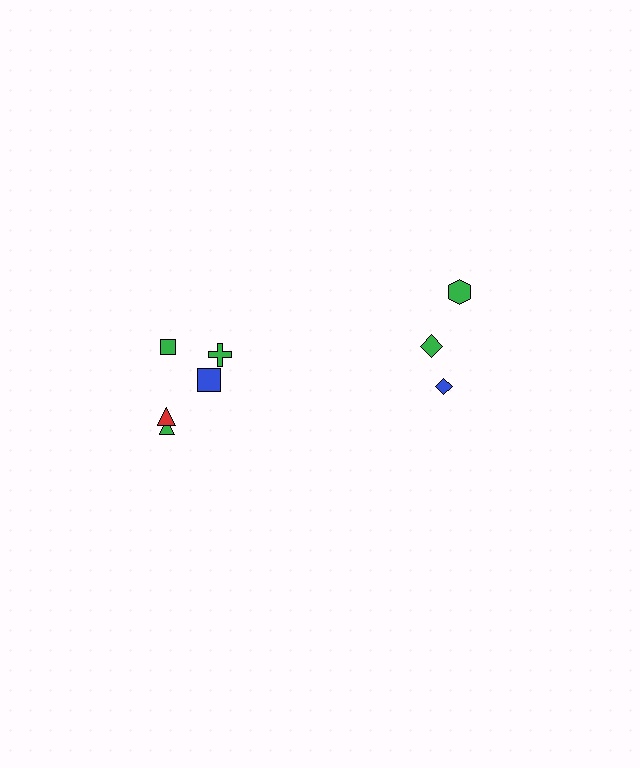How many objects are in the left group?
There are 5 objects.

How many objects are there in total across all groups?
There are 8 objects.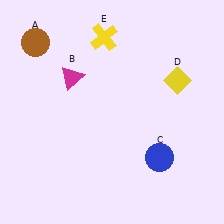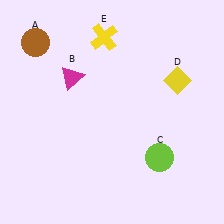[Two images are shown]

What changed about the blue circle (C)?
In Image 1, C is blue. In Image 2, it changed to lime.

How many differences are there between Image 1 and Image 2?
There is 1 difference between the two images.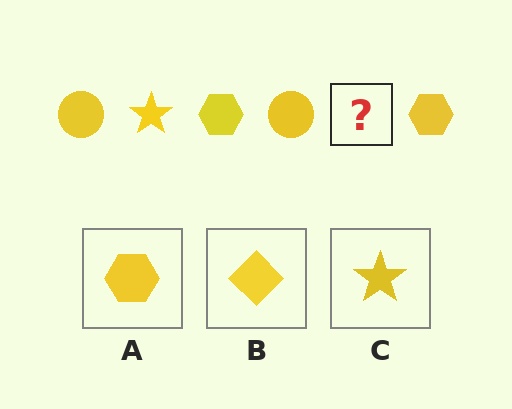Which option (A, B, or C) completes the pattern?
C.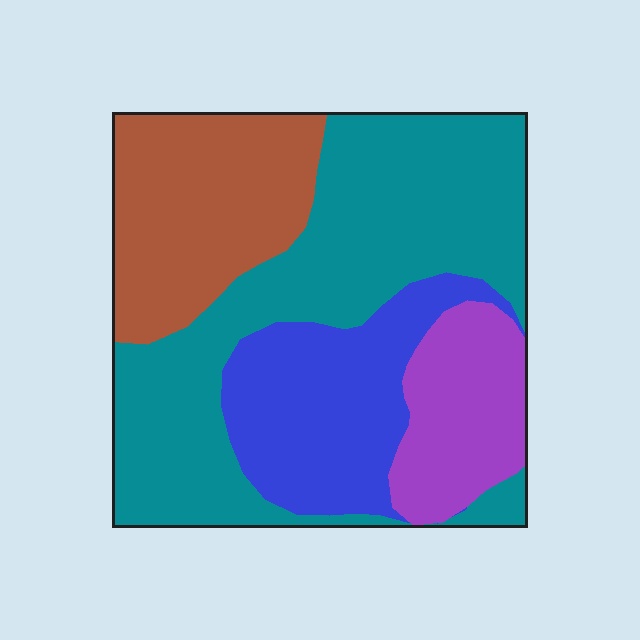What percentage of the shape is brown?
Brown takes up about one fifth (1/5) of the shape.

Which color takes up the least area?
Purple, at roughly 15%.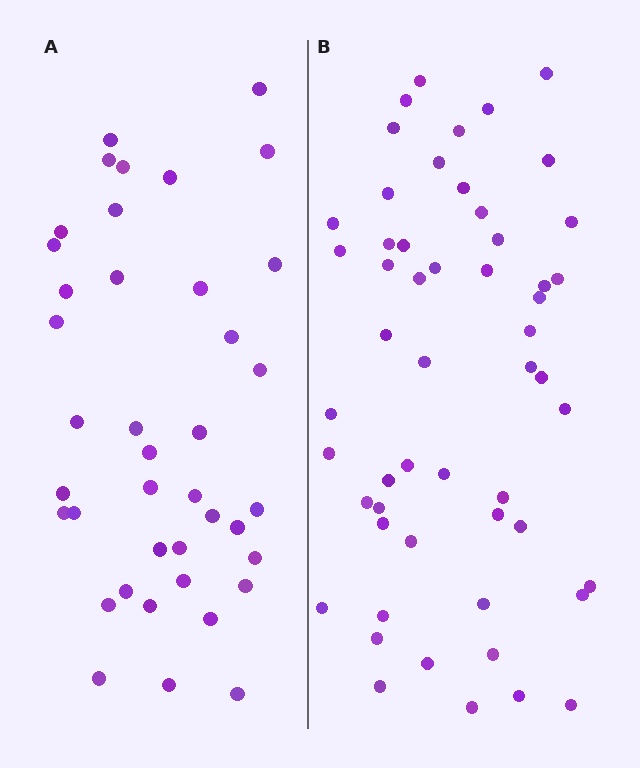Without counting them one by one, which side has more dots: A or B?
Region B (the right region) has more dots.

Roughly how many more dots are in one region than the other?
Region B has approximately 15 more dots than region A.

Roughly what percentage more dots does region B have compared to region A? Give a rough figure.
About 35% more.